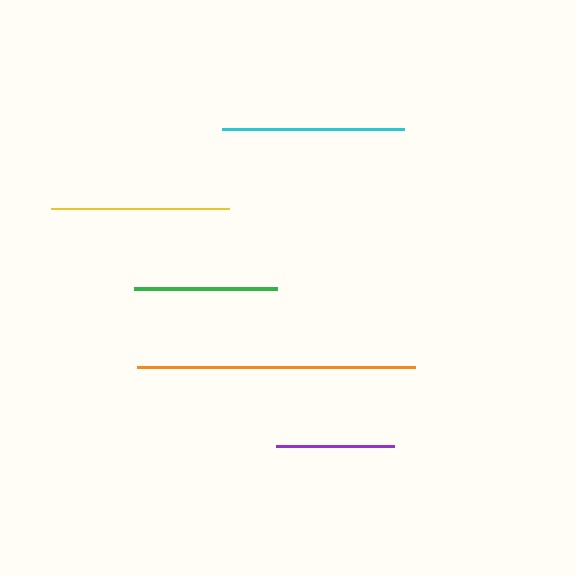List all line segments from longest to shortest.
From longest to shortest: orange, cyan, yellow, green, purple.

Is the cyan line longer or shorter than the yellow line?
The cyan line is longer than the yellow line.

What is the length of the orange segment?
The orange segment is approximately 278 pixels long.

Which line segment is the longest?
The orange line is the longest at approximately 278 pixels.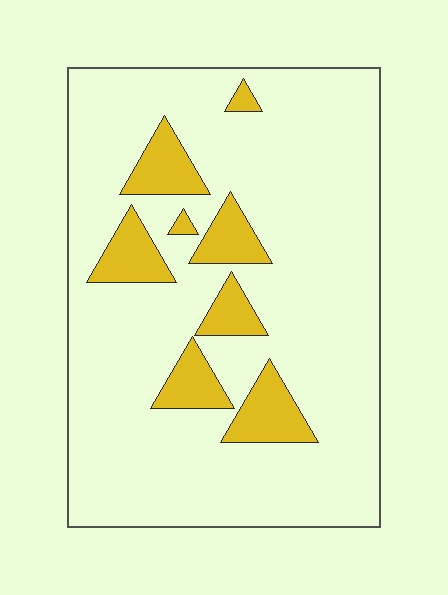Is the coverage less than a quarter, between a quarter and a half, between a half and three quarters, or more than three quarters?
Less than a quarter.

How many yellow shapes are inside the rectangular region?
8.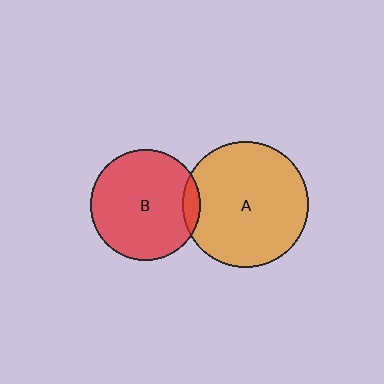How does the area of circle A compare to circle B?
Approximately 1.3 times.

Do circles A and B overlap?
Yes.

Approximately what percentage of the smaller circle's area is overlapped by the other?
Approximately 10%.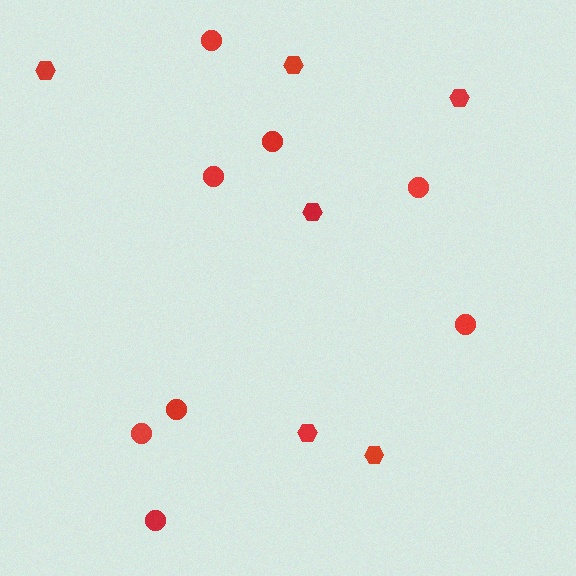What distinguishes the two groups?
There are 2 groups: one group of circles (8) and one group of hexagons (6).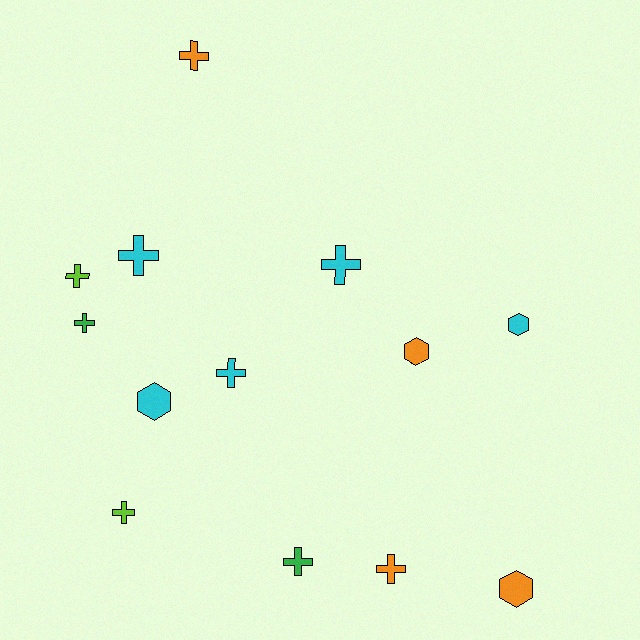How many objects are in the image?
There are 13 objects.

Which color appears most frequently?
Cyan, with 5 objects.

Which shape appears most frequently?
Cross, with 9 objects.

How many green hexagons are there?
There are no green hexagons.